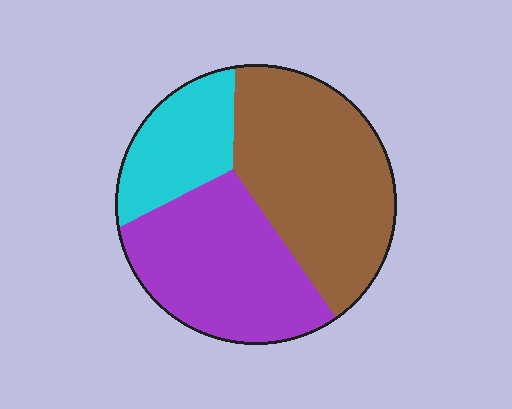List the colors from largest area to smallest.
From largest to smallest: brown, purple, cyan.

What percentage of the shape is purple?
Purple covers about 35% of the shape.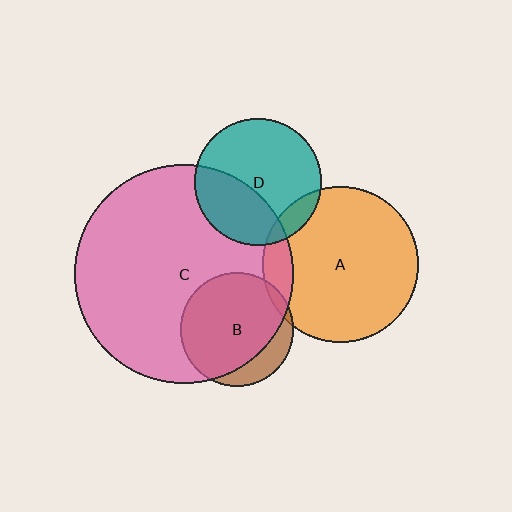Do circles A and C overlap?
Yes.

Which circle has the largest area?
Circle C (pink).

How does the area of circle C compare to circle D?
Approximately 2.9 times.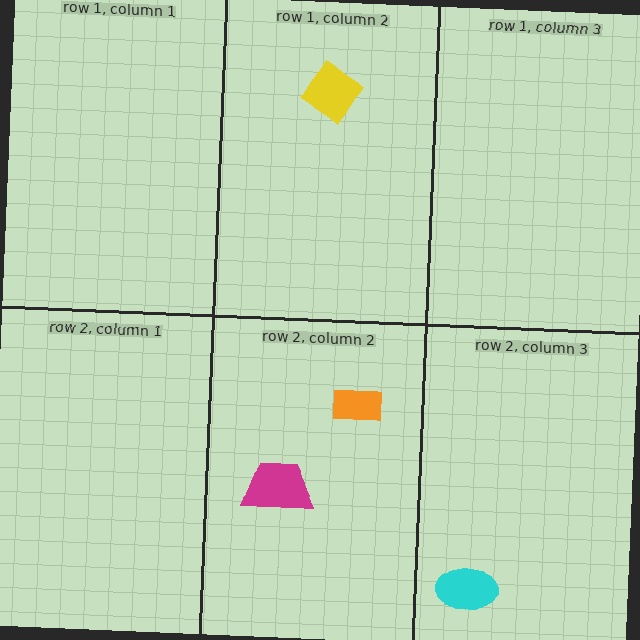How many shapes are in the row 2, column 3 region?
1.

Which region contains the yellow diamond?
The row 1, column 2 region.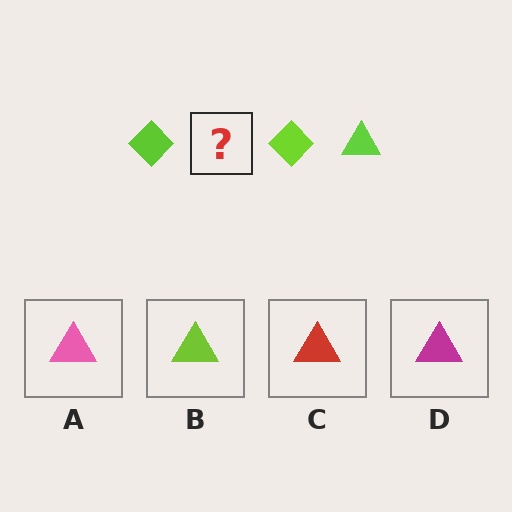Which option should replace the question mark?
Option B.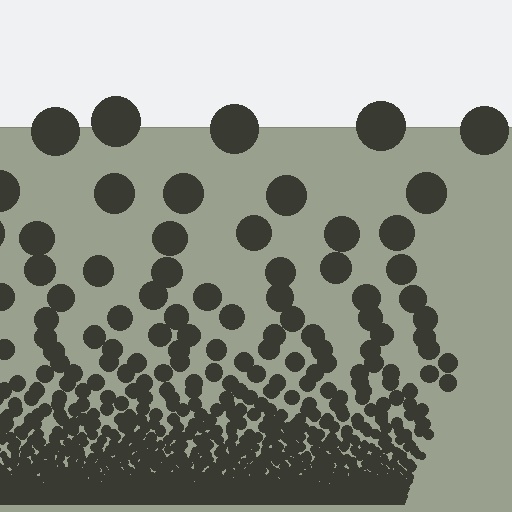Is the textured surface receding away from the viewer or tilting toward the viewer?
The surface appears to tilt toward the viewer. Texture elements get larger and sparser toward the top.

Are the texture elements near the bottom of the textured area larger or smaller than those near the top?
Smaller. The gradient is inverted — elements near the bottom are smaller and denser.